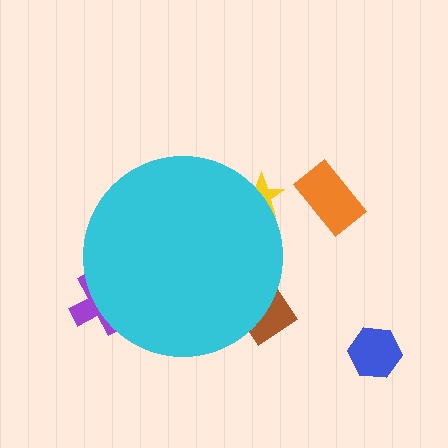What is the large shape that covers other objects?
A cyan circle.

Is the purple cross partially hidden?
Yes, the purple cross is partially hidden behind the cyan circle.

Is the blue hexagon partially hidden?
No, the blue hexagon is fully visible.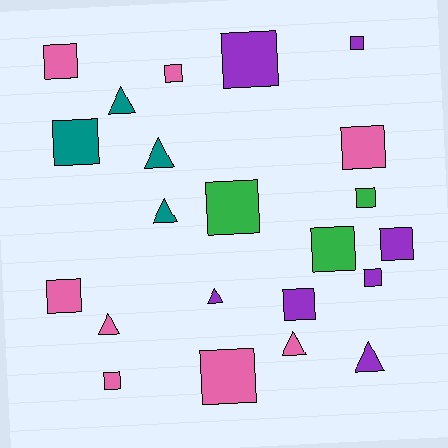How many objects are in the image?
There are 22 objects.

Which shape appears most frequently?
Square, with 15 objects.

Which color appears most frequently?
Pink, with 8 objects.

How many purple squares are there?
There are 5 purple squares.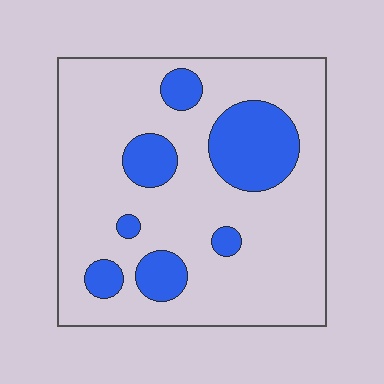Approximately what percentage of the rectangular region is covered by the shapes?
Approximately 20%.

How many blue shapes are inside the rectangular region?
7.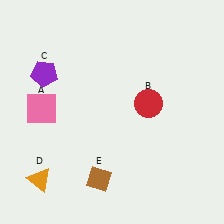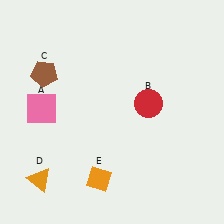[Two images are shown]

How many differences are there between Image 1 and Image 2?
There are 2 differences between the two images.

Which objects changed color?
C changed from purple to brown. E changed from brown to orange.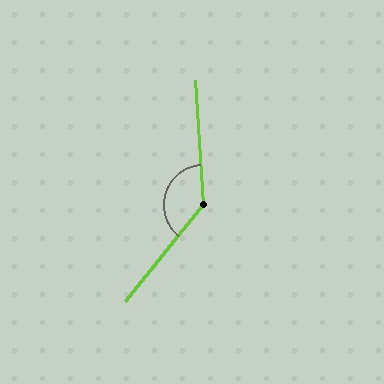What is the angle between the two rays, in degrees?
Approximately 138 degrees.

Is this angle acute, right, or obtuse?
It is obtuse.